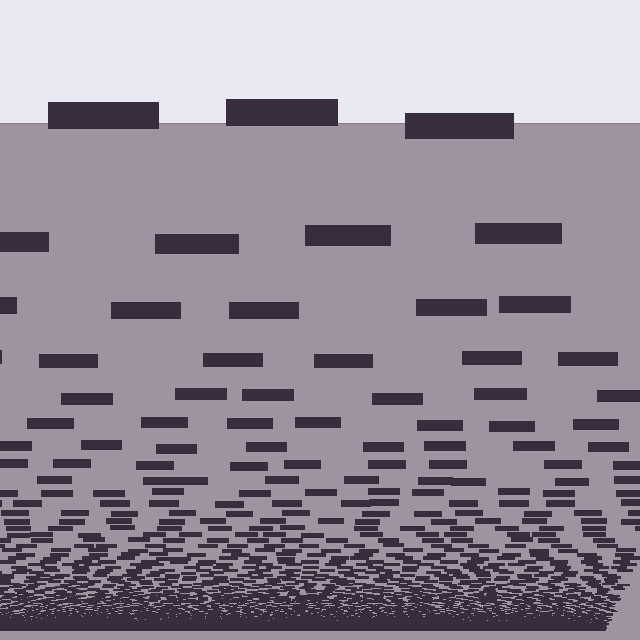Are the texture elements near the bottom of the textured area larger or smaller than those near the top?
Smaller. The gradient is inverted — elements near the bottom are smaller and denser.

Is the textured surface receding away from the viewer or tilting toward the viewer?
The surface appears to tilt toward the viewer. Texture elements get larger and sparser toward the top.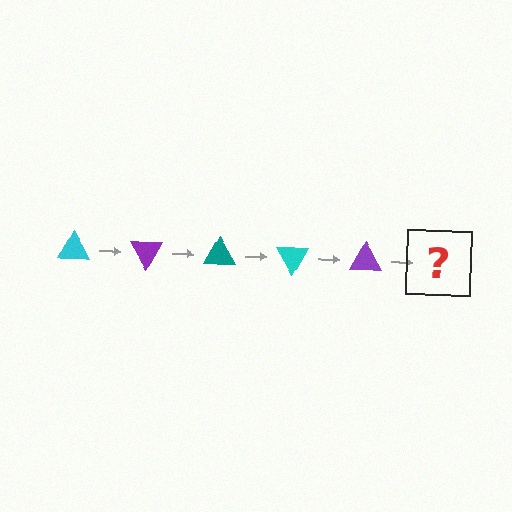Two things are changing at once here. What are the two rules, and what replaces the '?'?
The two rules are that it rotates 60 degrees each step and the color cycles through cyan, purple, and teal. The '?' should be a teal triangle, rotated 300 degrees from the start.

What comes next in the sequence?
The next element should be a teal triangle, rotated 300 degrees from the start.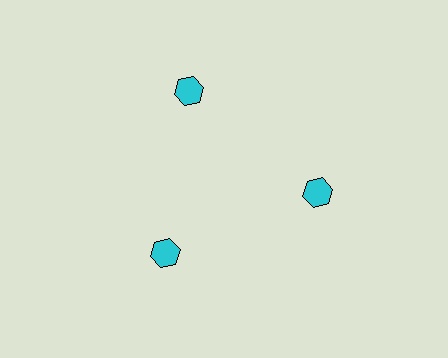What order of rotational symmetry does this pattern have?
This pattern has 3-fold rotational symmetry.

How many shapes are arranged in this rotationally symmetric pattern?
There are 3 shapes, arranged in 3 groups of 1.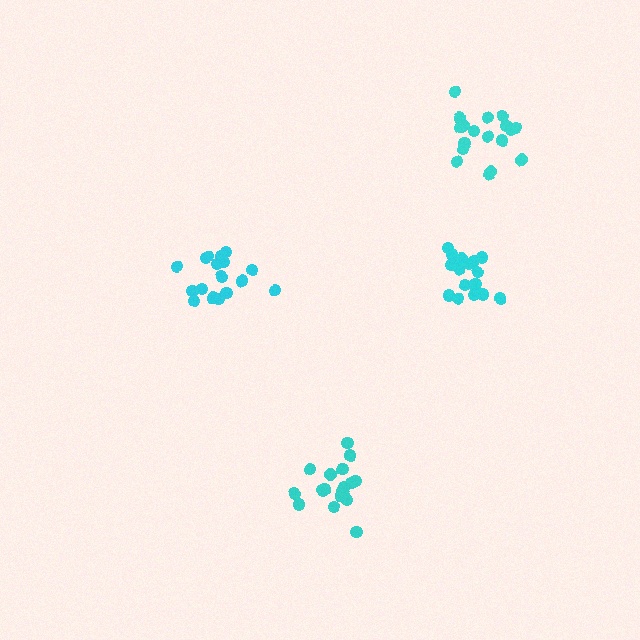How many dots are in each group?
Group 1: 19 dots, Group 2: 20 dots, Group 3: 18 dots, Group 4: 17 dots (74 total).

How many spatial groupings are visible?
There are 4 spatial groupings.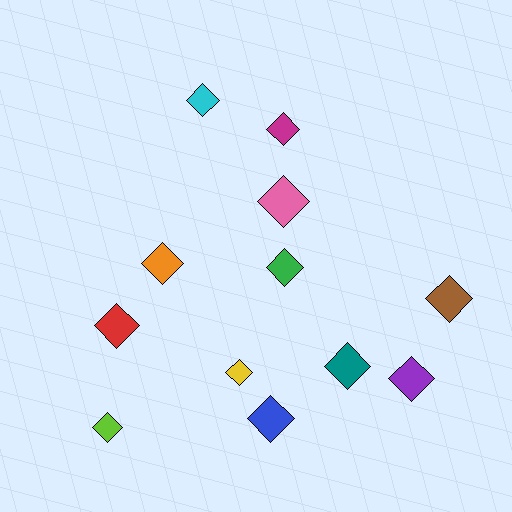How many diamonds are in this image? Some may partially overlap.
There are 12 diamonds.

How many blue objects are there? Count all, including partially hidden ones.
There is 1 blue object.